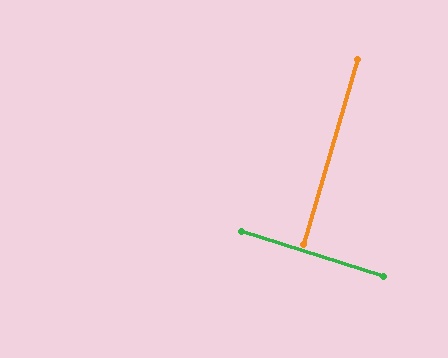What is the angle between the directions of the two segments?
Approximately 89 degrees.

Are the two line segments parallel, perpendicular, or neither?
Perpendicular — they meet at approximately 89°.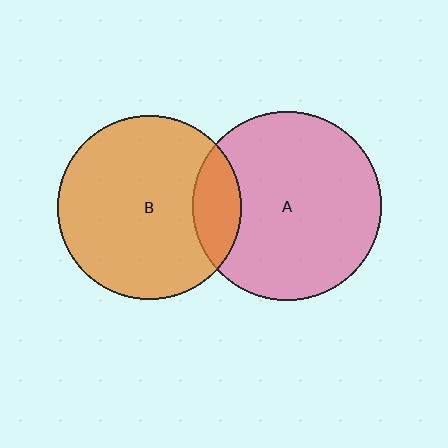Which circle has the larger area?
Circle A (pink).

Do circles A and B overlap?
Yes.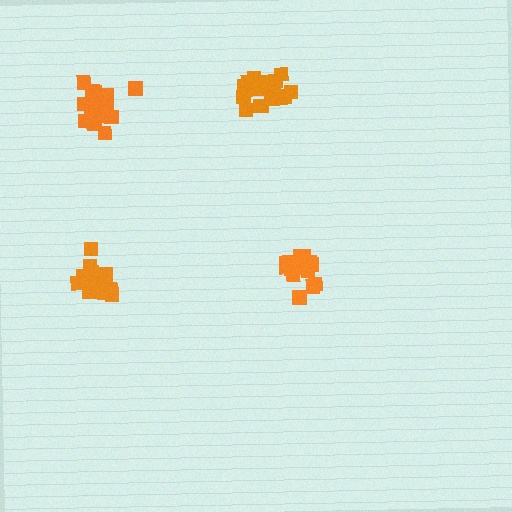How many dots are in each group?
Group 1: 14 dots, Group 2: 17 dots, Group 3: 19 dots, Group 4: 15 dots (65 total).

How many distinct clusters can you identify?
There are 4 distinct clusters.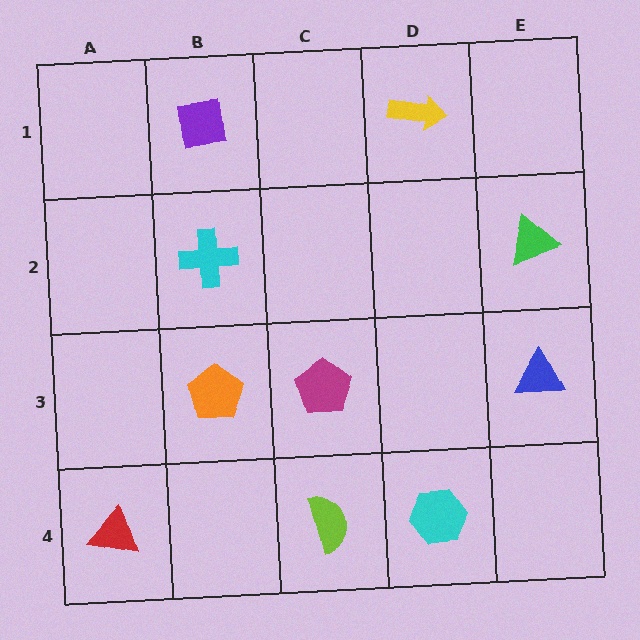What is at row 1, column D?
A yellow arrow.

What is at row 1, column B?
A purple square.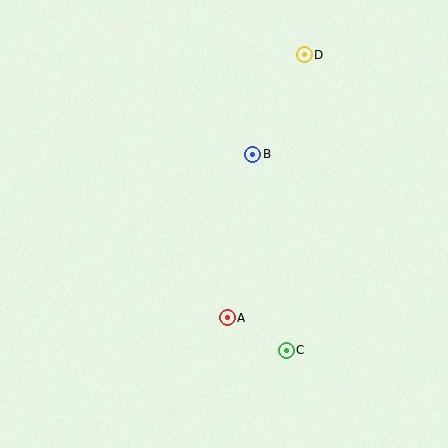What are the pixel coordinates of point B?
Point B is at (253, 154).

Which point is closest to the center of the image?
Point B at (253, 154) is closest to the center.